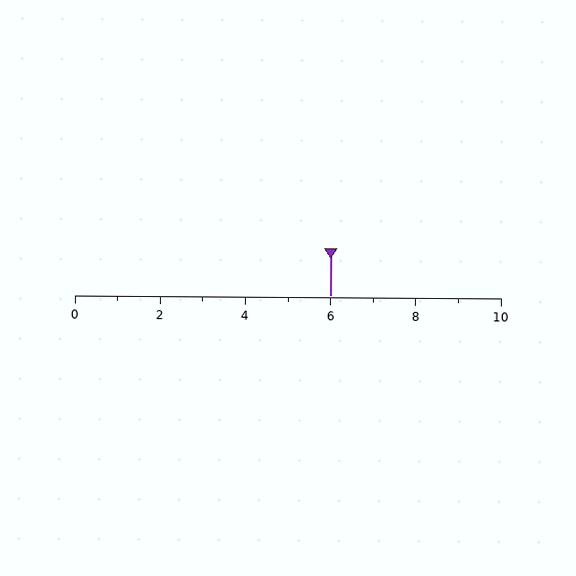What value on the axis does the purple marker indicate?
The marker indicates approximately 6.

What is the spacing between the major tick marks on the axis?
The major ticks are spaced 2 apart.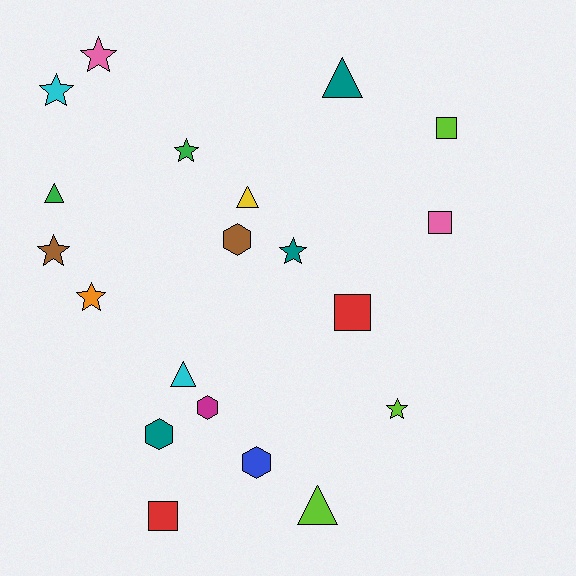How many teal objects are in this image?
There are 3 teal objects.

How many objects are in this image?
There are 20 objects.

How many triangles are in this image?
There are 5 triangles.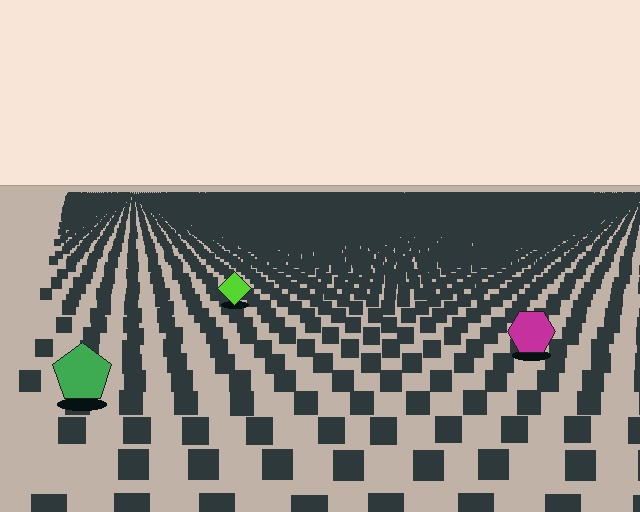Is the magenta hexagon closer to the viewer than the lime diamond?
Yes. The magenta hexagon is closer — you can tell from the texture gradient: the ground texture is coarser near it.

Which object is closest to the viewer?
The green pentagon is closest. The texture marks near it are larger and more spread out.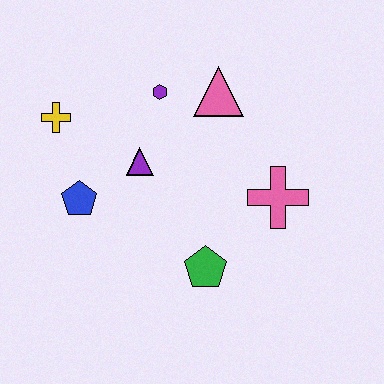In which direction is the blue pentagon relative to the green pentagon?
The blue pentagon is to the left of the green pentagon.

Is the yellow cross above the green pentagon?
Yes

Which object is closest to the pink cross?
The green pentagon is closest to the pink cross.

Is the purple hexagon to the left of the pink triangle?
Yes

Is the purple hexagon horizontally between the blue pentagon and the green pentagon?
Yes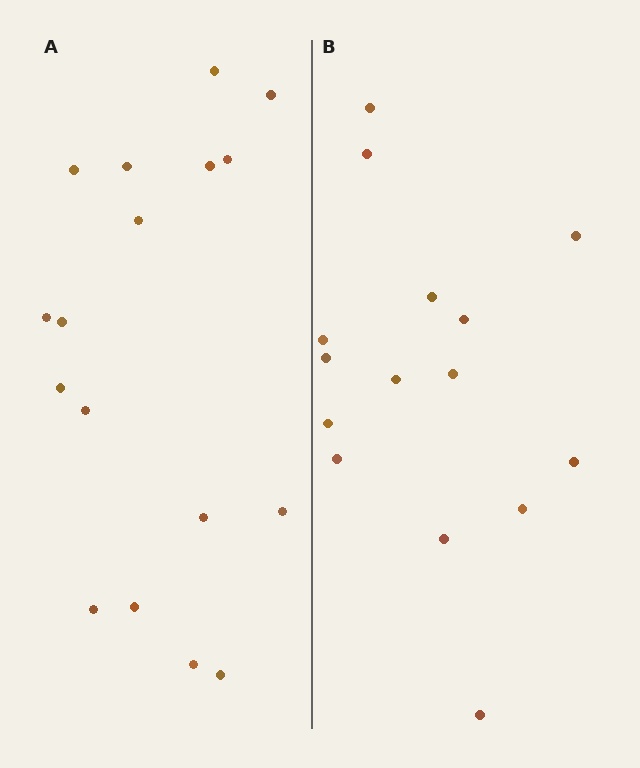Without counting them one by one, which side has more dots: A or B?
Region A (the left region) has more dots.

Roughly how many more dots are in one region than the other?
Region A has just a few more — roughly 2 or 3 more dots than region B.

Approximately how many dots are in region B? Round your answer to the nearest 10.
About 20 dots. (The exact count is 15, which rounds to 20.)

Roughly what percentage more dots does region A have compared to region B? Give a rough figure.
About 15% more.